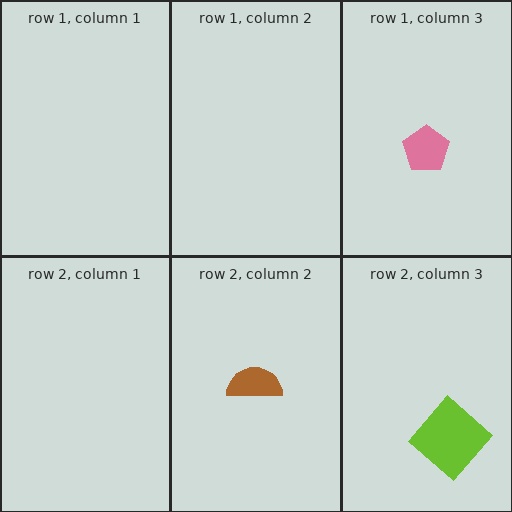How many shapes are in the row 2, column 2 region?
1.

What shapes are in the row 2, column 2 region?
The brown semicircle.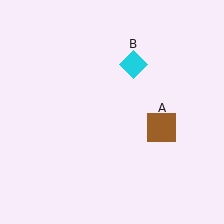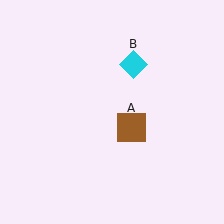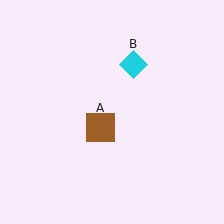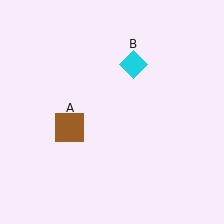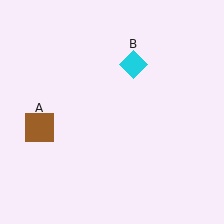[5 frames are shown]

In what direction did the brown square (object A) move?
The brown square (object A) moved left.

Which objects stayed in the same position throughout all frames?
Cyan diamond (object B) remained stationary.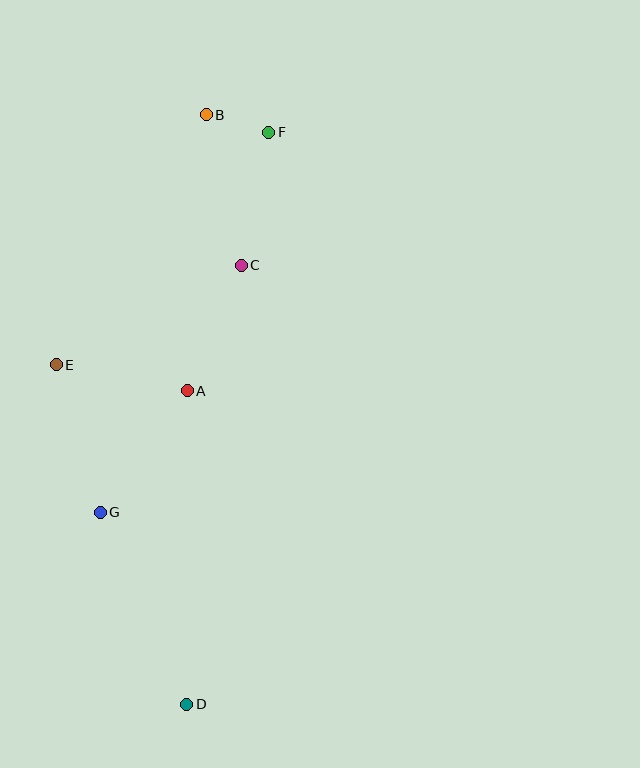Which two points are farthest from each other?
Points B and D are farthest from each other.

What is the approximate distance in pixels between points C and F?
The distance between C and F is approximately 136 pixels.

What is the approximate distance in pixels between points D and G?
The distance between D and G is approximately 210 pixels.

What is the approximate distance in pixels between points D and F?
The distance between D and F is approximately 578 pixels.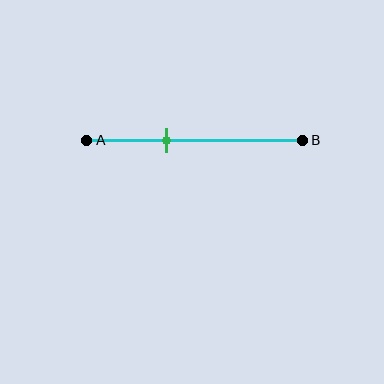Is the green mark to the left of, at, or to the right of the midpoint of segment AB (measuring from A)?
The green mark is to the left of the midpoint of segment AB.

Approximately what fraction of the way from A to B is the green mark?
The green mark is approximately 35% of the way from A to B.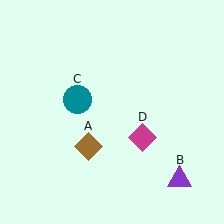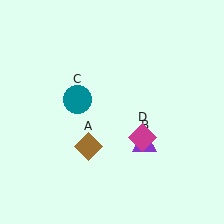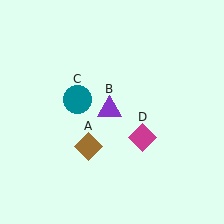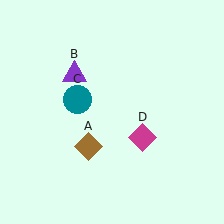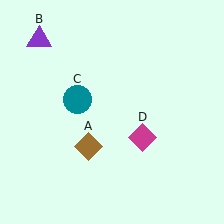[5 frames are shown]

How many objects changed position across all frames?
1 object changed position: purple triangle (object B).